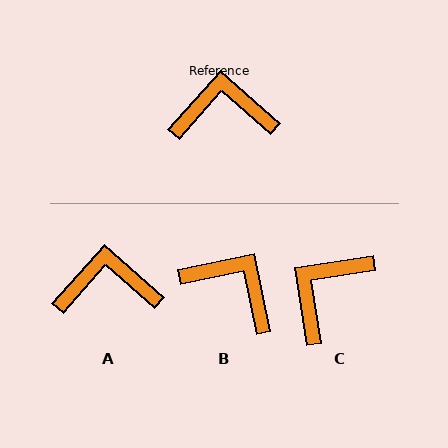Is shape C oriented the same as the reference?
No, it is off by about 50 degrees.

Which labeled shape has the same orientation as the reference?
A.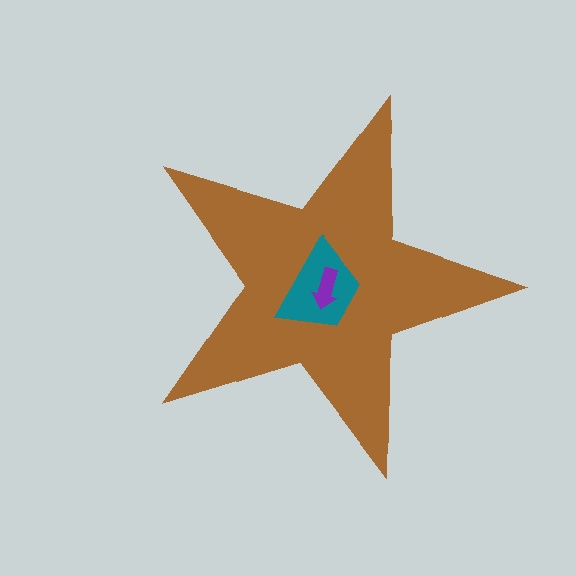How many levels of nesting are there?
3.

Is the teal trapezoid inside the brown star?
Yes.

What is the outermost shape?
The brown star.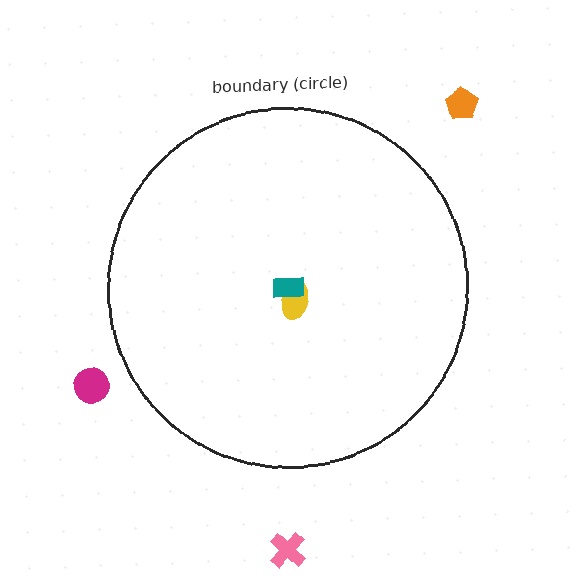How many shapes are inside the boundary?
2 inside, 3 outside.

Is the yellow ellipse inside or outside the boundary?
Inside.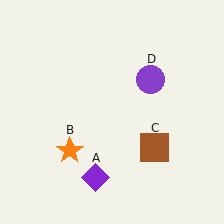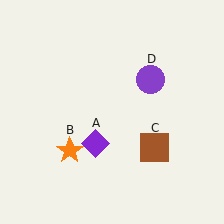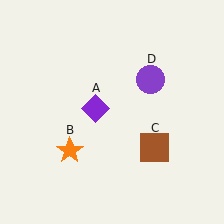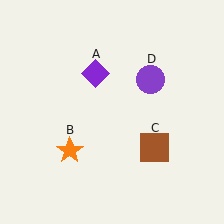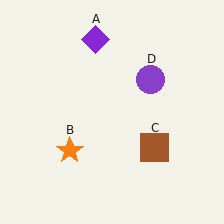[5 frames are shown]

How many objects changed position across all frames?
1 object changed position: purple diamond (object A).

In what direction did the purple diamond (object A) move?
The purple diamond (object A) moved up.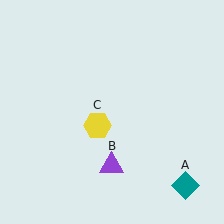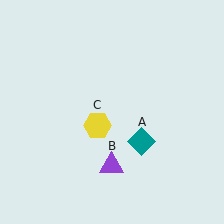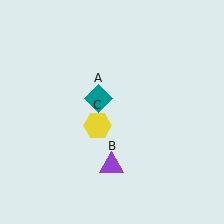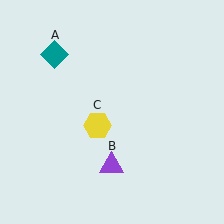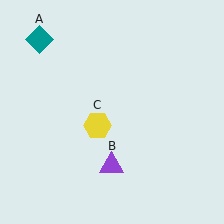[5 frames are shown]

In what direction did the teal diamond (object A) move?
The teal diamond (object A) moved up and to the left.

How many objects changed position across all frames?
1 object changed position: teal diamond (object A).